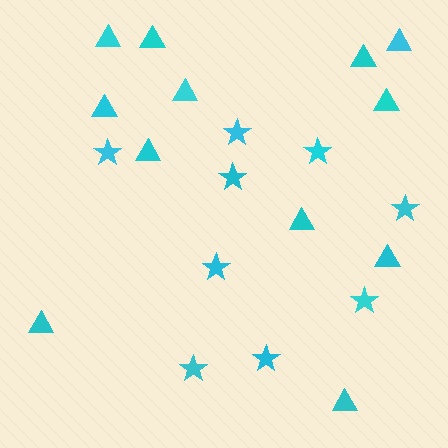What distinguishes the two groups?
There are 2 groups: one group of triangles (12) and one group of stars (9).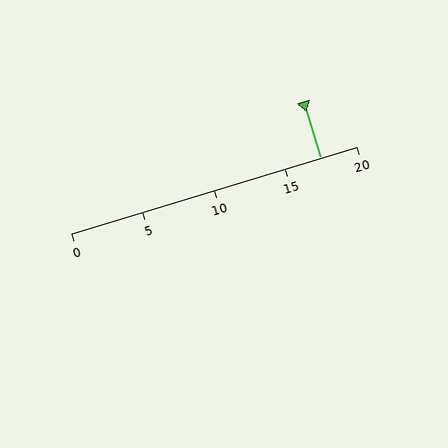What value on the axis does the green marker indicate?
The marker indicates approximately 17.5.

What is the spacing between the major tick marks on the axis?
The major ticks are spaced 5 apart.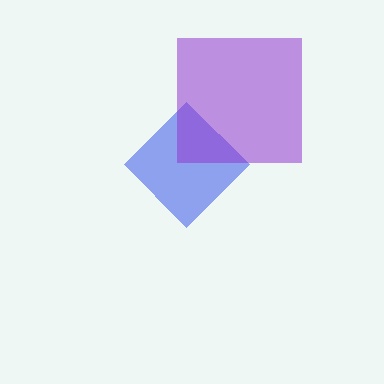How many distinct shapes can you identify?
There are 2 distinct shapes: a blue diamond, a purple square.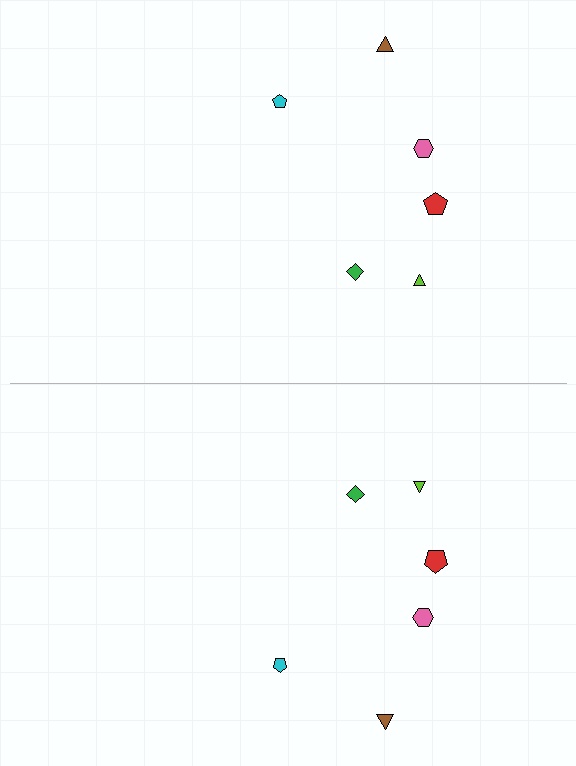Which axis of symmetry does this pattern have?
The pattern has a horizontal axis of symmetry running through the center of the image.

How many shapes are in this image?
There are 12 shapes in this image.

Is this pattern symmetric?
Yes, this pattern has bilateral (reflection) symmetry.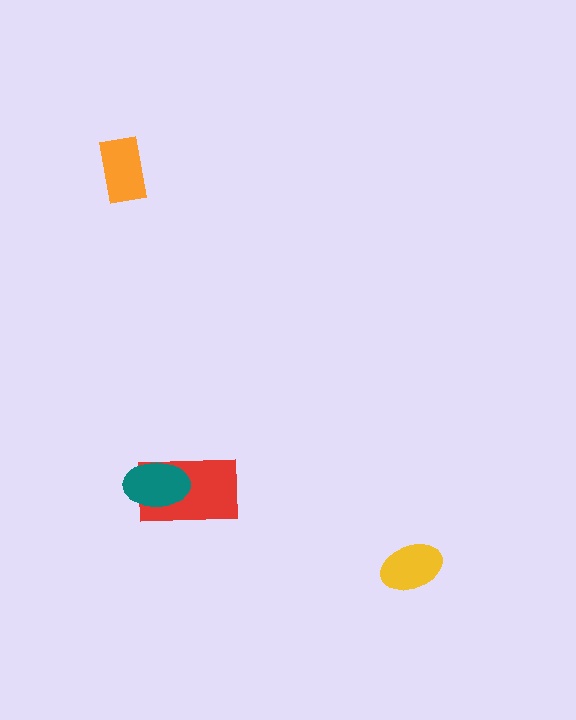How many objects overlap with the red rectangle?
1 object overlaps with the red rectangle.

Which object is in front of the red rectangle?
The teal ellipse is in front of the red rectangle.